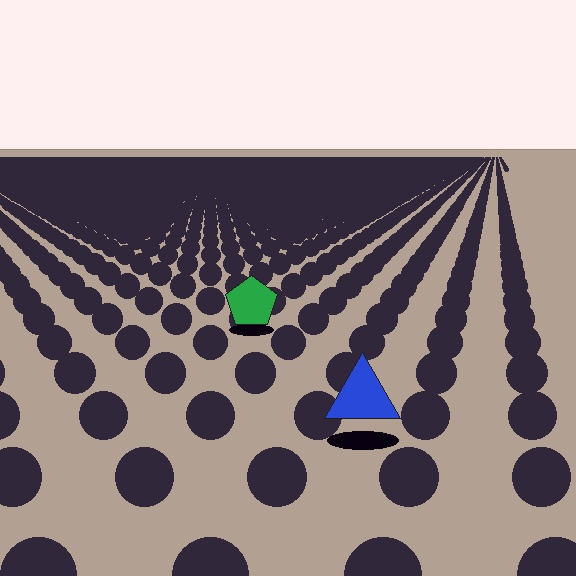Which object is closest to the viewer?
The blue triangle is closest. The texture marks near it are larger and more spread out.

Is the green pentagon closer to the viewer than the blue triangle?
No. The blue triangle is closer — you can tell from the texture gradient: the ground texture is coarser near it.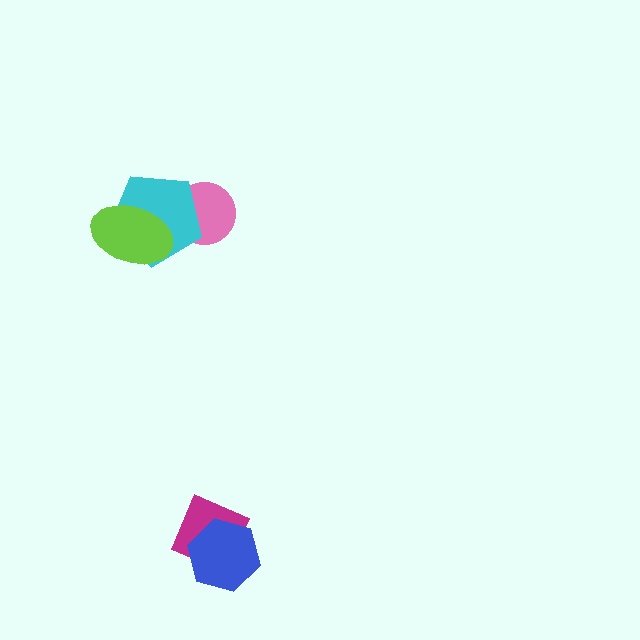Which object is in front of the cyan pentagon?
The lime ellipse is in front of the cyan pentagon.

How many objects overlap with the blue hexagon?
1 object overlaps with the blue hexagon.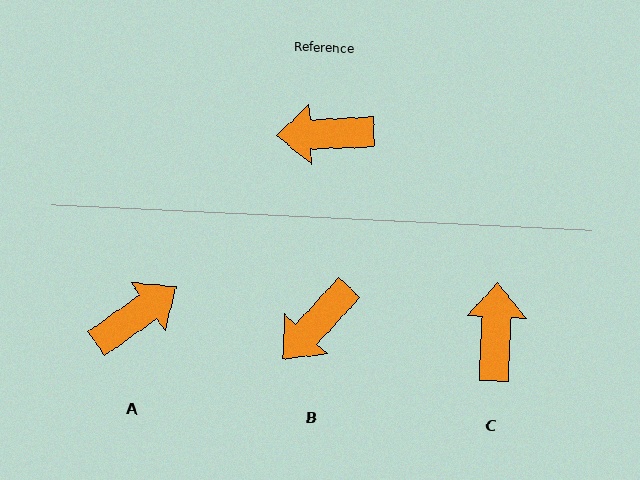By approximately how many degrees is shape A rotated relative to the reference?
Approximately 147 degrees clockwise.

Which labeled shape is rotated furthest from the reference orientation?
A, about 147 degrees away.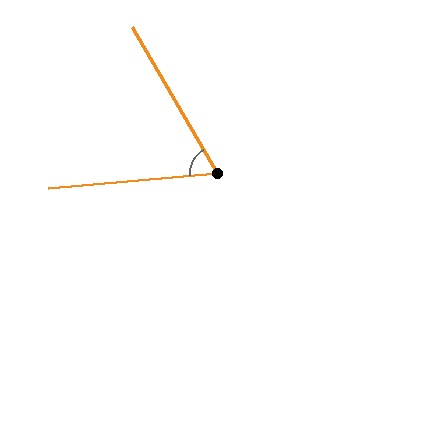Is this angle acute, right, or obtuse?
It is acute.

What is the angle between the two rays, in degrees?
Approximately 65 degrees.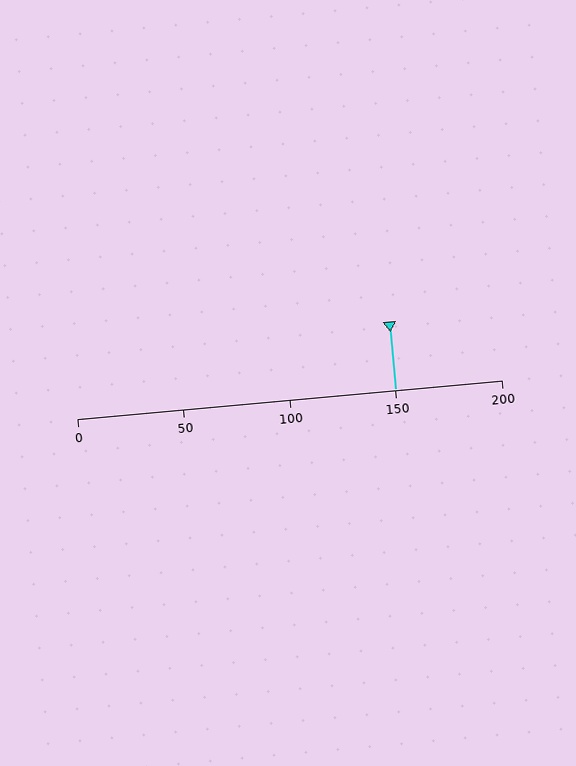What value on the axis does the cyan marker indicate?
The marker indicates approximately 150.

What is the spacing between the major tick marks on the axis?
The major ticks are spaced 50 apart.